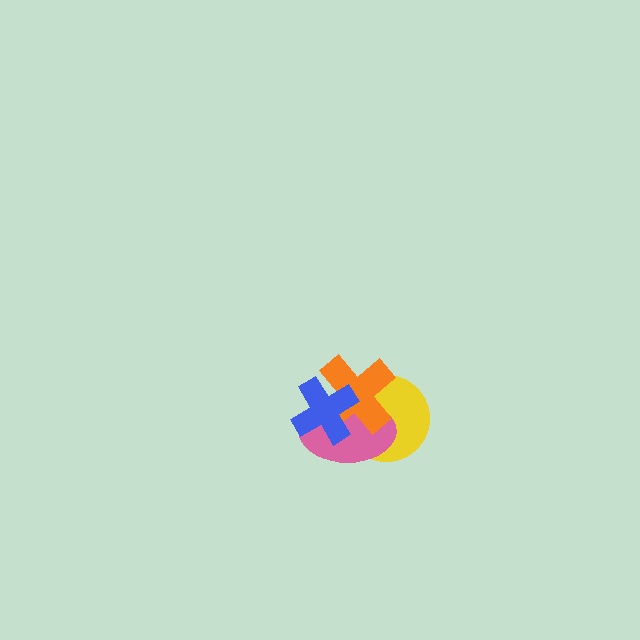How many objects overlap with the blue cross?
3 objects overlap with the blue cross.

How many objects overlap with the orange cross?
3 objects overlap with the orange cross.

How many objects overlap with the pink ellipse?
3 objects overlap with the pink ellipse.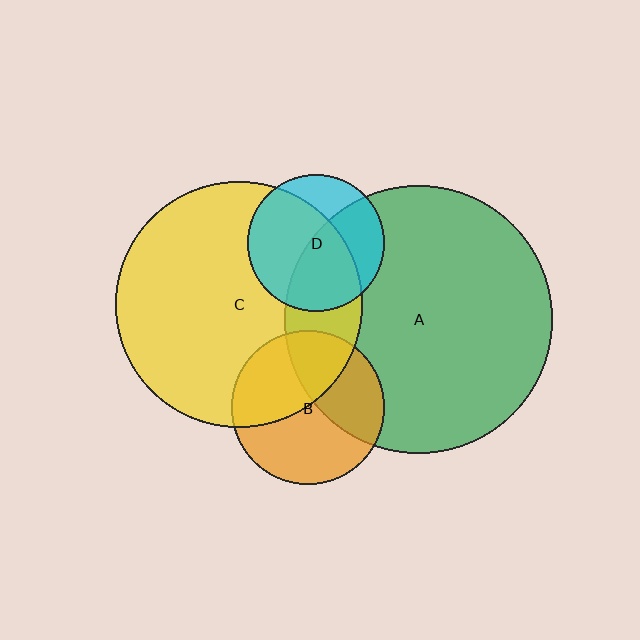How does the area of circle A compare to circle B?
Approximately 3.1 times.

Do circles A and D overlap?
Yes.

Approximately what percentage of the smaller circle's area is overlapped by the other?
Approximately 50%.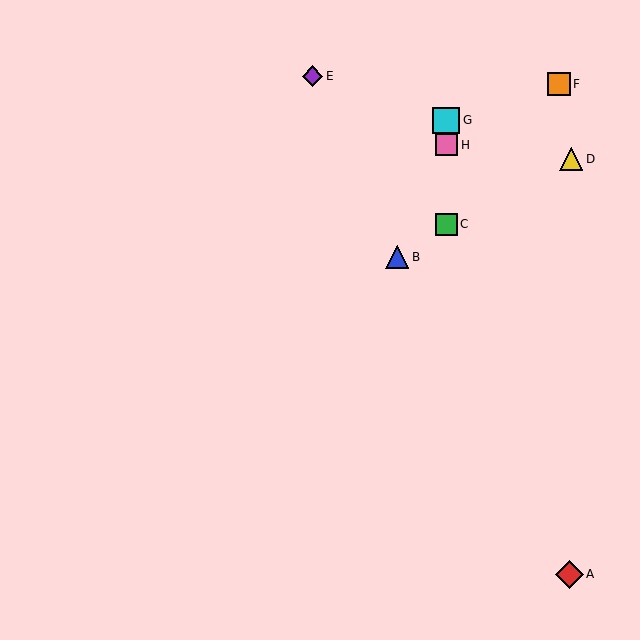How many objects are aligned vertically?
3 objects (C, G, H) are aligned vertically.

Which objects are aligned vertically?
Objects C, G, H are aligned vertically.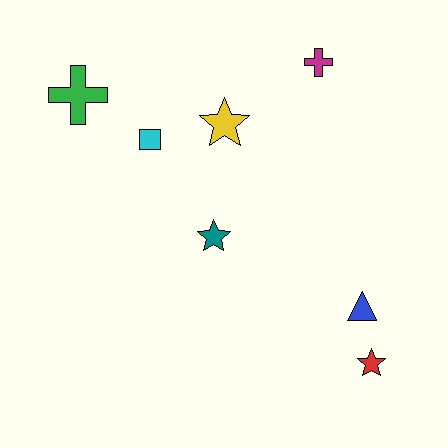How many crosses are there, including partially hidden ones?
There are 2 crosses.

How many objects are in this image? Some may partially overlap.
There are 7 objects.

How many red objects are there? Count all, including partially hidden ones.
There is 1 red object.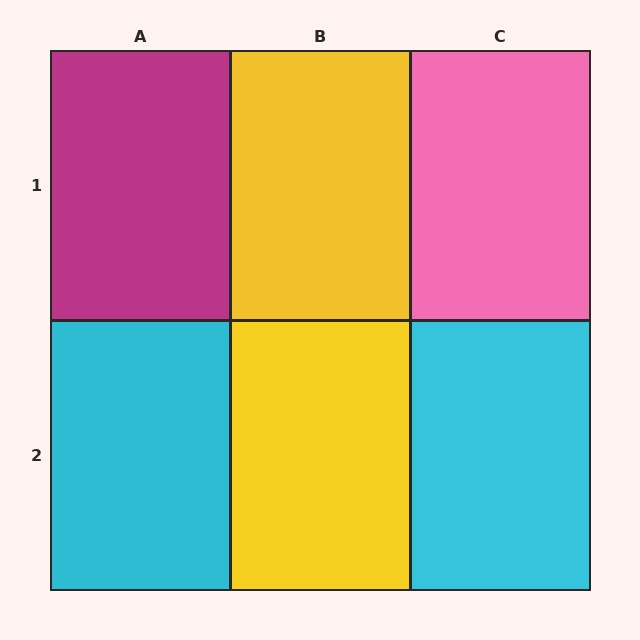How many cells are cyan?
2 cells are cyan.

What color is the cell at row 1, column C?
Pink.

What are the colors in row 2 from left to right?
Cyan, yellow, cyan.